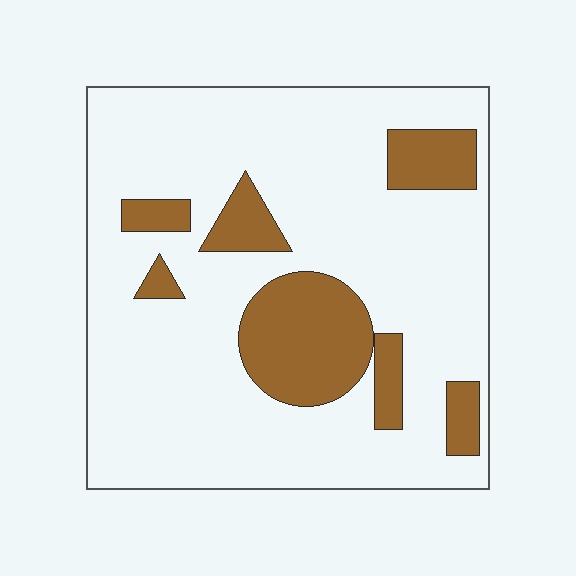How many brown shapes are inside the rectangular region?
7.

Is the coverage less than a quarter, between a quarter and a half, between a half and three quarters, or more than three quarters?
Less than a quarter.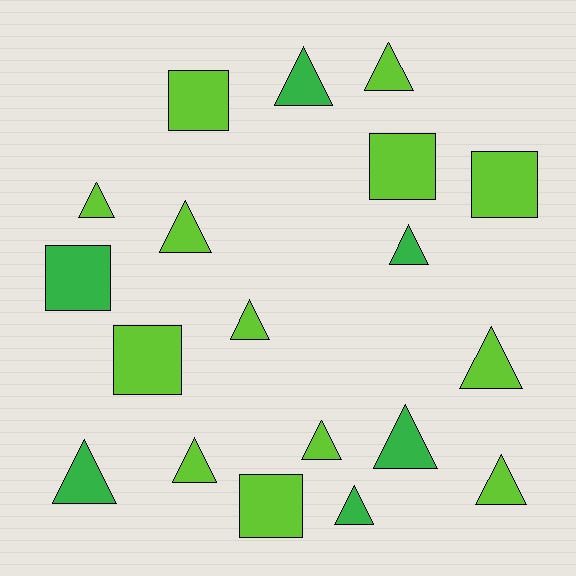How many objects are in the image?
There are 19 objects.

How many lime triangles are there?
There are 8 lime triangles.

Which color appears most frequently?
Lime, with 13 objects.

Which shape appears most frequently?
Triangle, with 13 objects.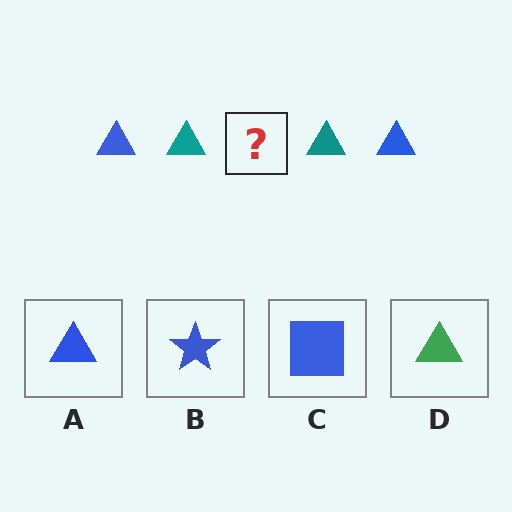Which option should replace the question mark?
Option A.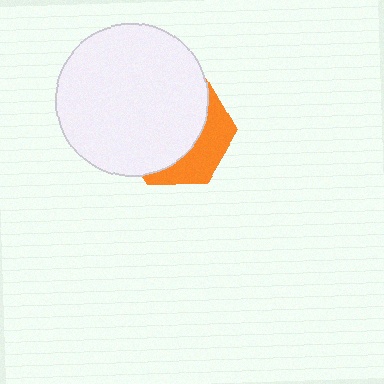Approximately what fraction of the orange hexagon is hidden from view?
Roughly 67% of the orange hexagon is hidden behind the white circle.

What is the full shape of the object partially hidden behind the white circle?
The partially hidden object is an orange hexagon.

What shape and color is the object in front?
The object in front is a white circle.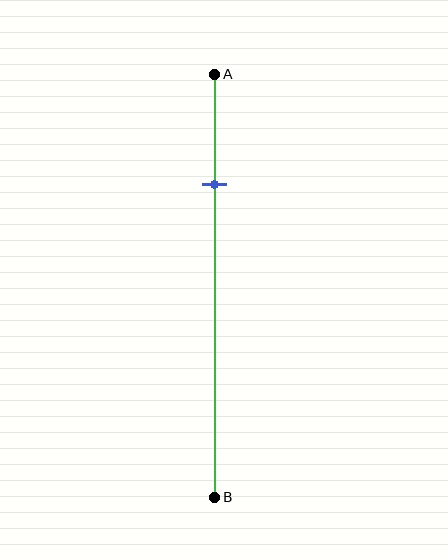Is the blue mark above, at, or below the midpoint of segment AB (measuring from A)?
The blue mark is above the midpoint of segment AB.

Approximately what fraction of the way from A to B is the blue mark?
The blue mark is approximately 25% of the way from A to B.